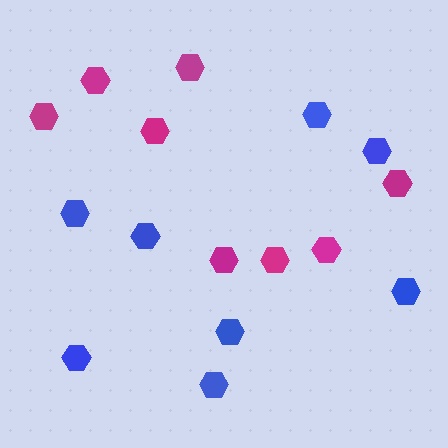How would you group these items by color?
There are 2 groups: one group of blue hexagons (8) and one group of magenta hexagons (8).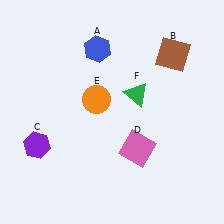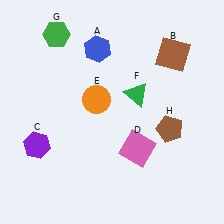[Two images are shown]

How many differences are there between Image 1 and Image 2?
There are 2 differences between the two images.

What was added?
A green hexagon (G), a brown pentagon (H) were added in Image 2.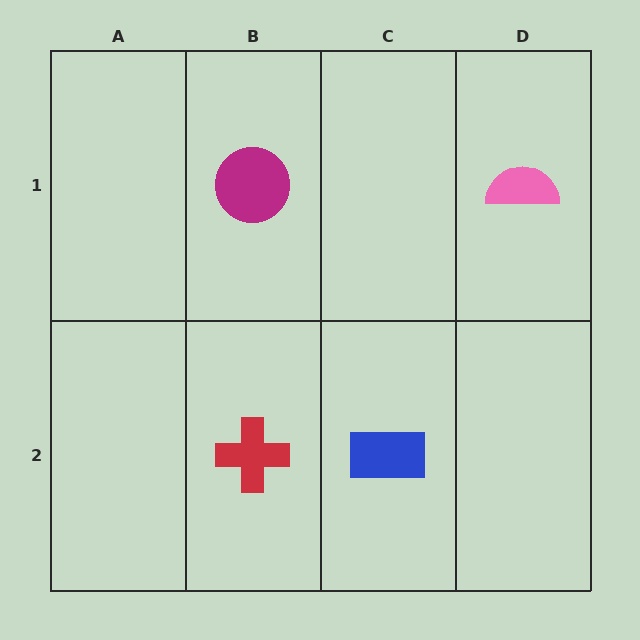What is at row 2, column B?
A red cross.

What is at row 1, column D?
A pink semicircle.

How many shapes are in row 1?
2 shapes.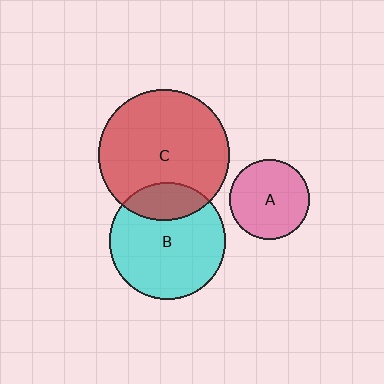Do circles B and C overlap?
Yes.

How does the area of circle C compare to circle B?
Approximately 1.3 times.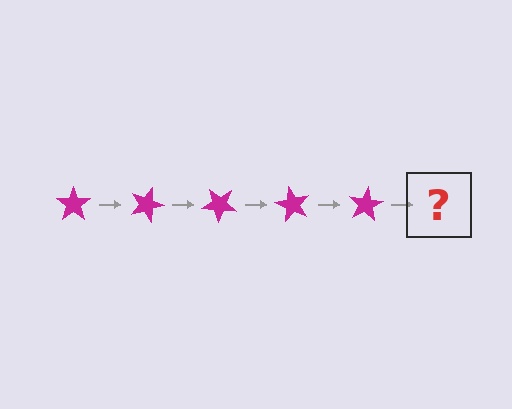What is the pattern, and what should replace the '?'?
The pattern is that the star rotates 20 degrees each step. The '?' should be a magenta star rotated 100 degrees.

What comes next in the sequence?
The next element should be a magenta star rotated 100 degrees.